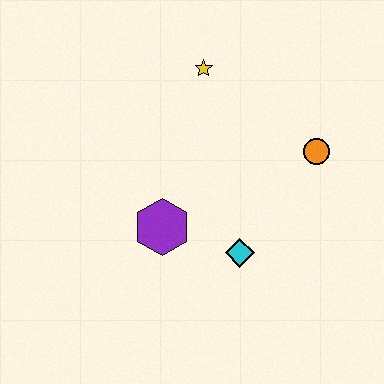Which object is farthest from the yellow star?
The cyan diamond is farthest from the yellow star.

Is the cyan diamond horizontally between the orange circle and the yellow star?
Yes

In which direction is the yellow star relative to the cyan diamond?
The yellow star is above the cyan diamond.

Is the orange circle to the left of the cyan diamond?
No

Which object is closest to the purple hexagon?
The cyan diamond is closest to the purple hexagon.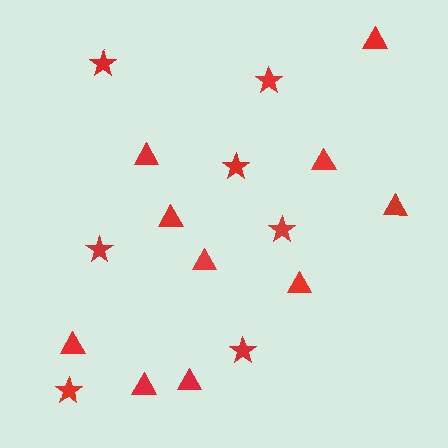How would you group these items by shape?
There are 2 groups: one group of triangles (10) and one group of stars (7).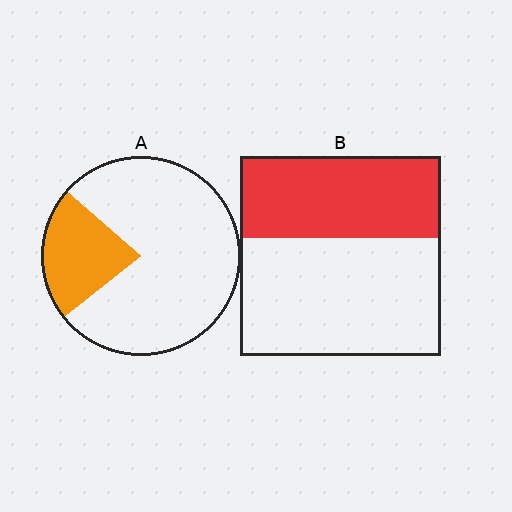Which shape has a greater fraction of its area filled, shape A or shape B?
Shape B.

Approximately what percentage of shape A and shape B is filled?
A is approximately 20% and B is approximately 40%.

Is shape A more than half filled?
No.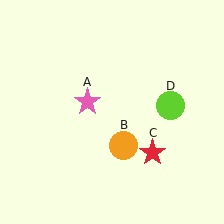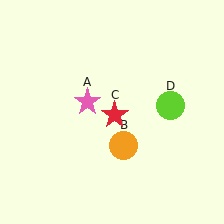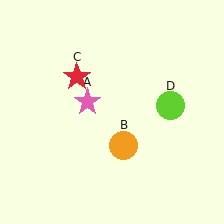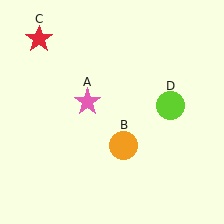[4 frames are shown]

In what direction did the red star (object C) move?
The red star (object C) moved up and to the left.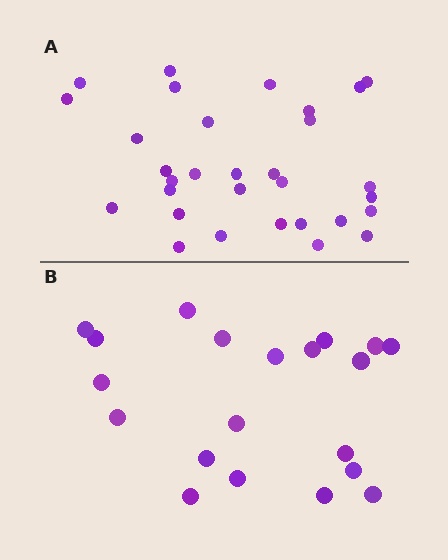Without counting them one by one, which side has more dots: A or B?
Region A (the top region) has more dots.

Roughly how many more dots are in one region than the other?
Region A has roughly 12 or so more dots than region B.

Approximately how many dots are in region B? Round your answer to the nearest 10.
About 20 dots.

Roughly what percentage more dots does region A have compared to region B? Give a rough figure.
About 55% more.